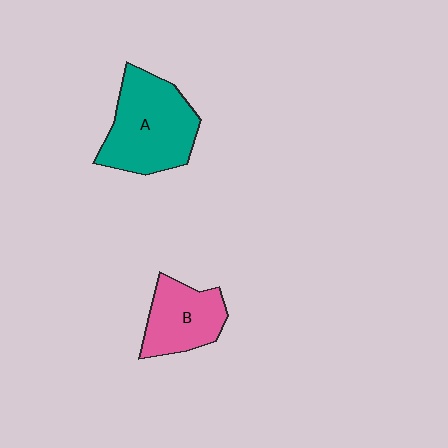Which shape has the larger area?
Shape A (teal).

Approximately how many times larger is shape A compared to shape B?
Approximately 1.5 times.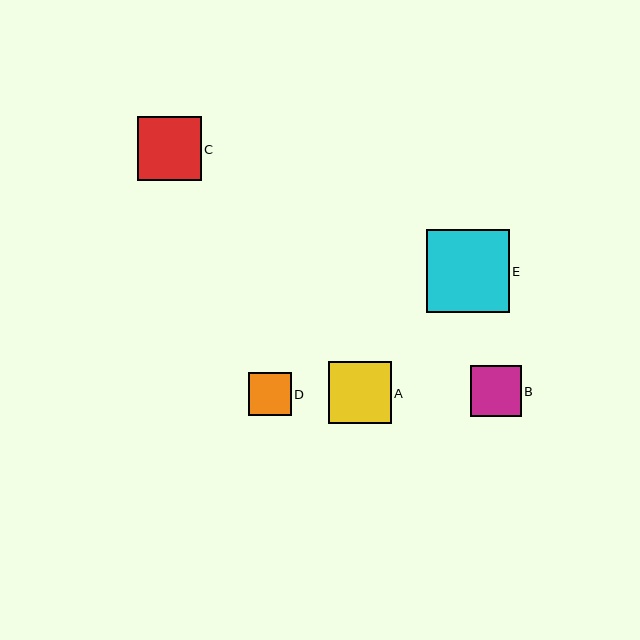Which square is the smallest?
Square D is the smallest with a size of approximately 43 pixels.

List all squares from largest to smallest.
From largest to smallest: E, C, A, B, D.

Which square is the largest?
Square E is the largest with a size of approximately 83 pixels.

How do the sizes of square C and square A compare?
Square C and square A are approximately the same size.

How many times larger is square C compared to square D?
Square C is approximately 1.5 times the size of square D.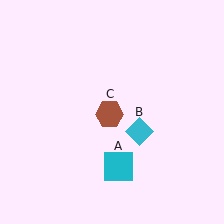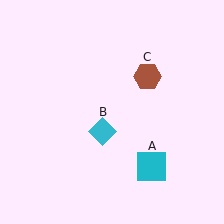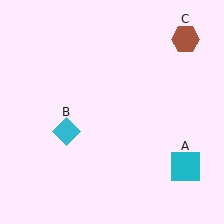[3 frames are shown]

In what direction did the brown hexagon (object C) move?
The brown hexagon (object C) moved up and to the right.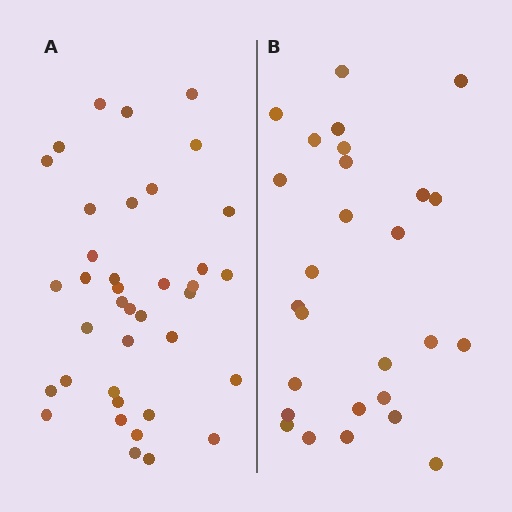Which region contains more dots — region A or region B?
Region A (the left region) has more dots.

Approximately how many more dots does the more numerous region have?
Region A has roughly 12 or so more dots than region B.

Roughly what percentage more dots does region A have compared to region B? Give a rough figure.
About 40% more.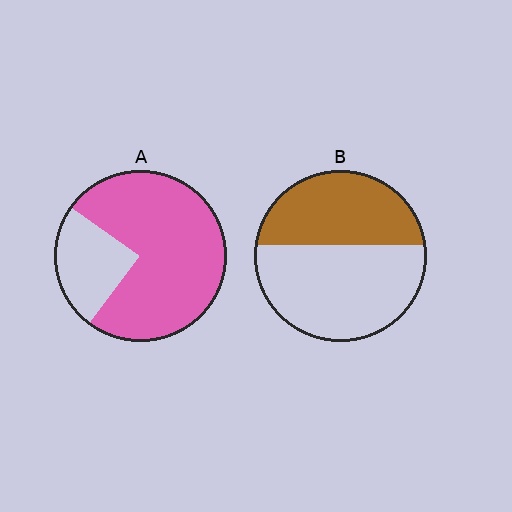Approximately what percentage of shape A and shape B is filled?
A is approximately 75% and B is approximately 40%.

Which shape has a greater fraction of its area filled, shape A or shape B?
Shape A.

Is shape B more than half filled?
No.